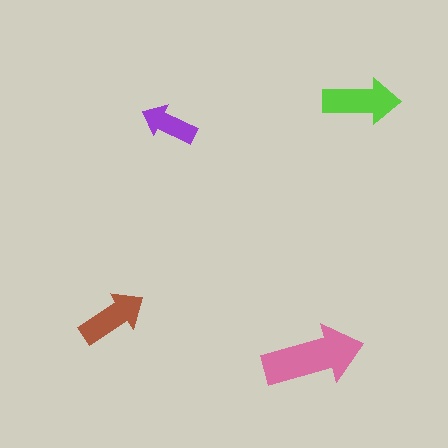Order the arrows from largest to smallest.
the pink one, the lime one, the brown one, the purple one.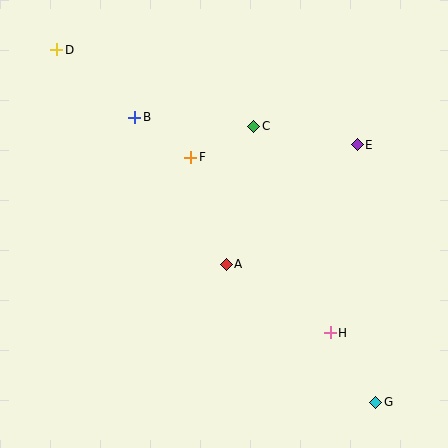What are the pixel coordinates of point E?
Point E is at (357, 145).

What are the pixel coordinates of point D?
Point D is at (57, 50).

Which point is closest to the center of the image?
Point A at (226, 264) is closest to the center.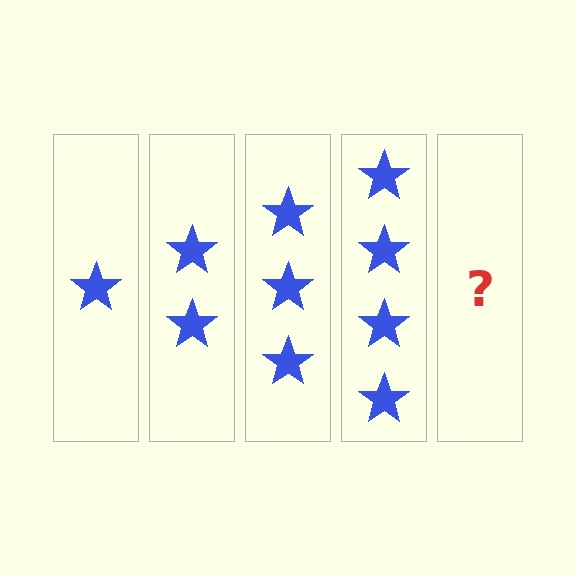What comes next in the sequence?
The next element should be 5 stars.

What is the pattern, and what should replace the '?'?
The pattern is that each step adds one more star. The '?' should be 5 stars.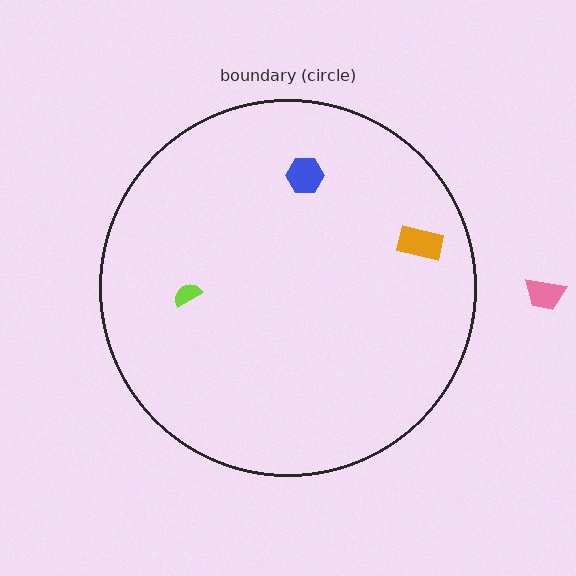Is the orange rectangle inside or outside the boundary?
Inside.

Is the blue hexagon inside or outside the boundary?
Inside.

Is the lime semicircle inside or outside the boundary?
Inside.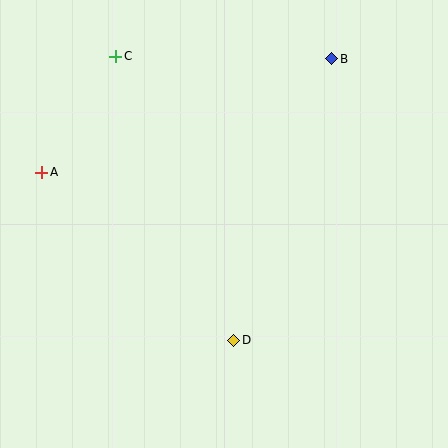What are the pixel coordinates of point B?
Point B is at (332, 59).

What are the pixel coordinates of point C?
Point C is at (116, 56).